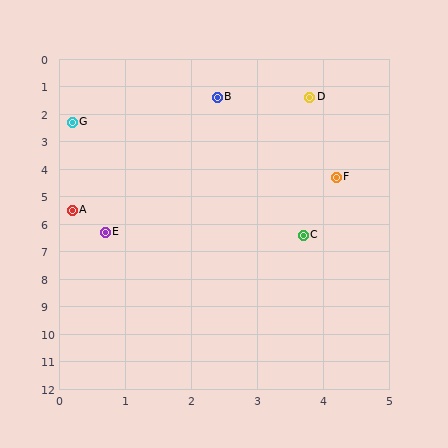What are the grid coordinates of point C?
Point C is at approximately (3.7, 6.4).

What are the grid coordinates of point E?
Point E is at approximately (0.7, 6.3).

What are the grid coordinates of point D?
Point D is at approximately (3.8, 1.4).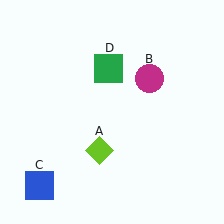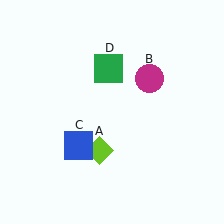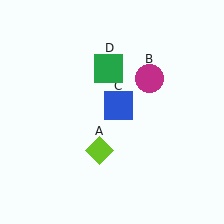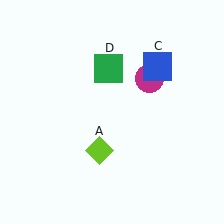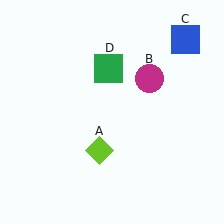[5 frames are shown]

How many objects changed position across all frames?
1 object changed position: blue square (object C).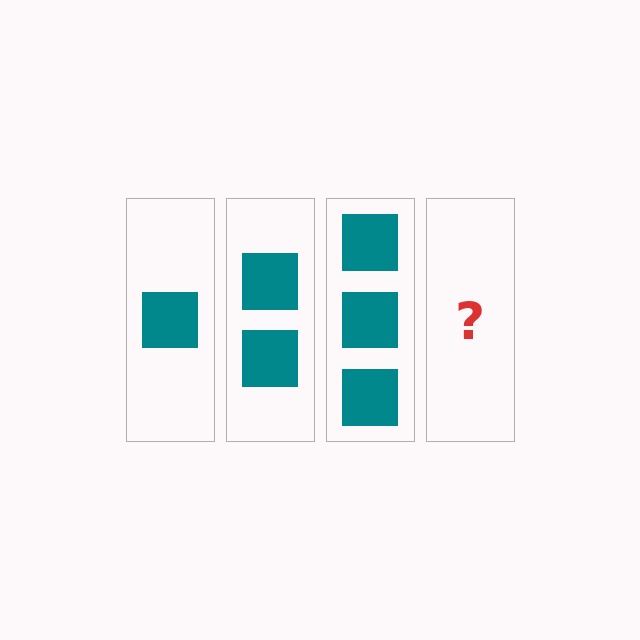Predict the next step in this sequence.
The next step is 4 squares.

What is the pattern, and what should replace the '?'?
The pattern is that each step adds one more square. The '?' should be 4 squares.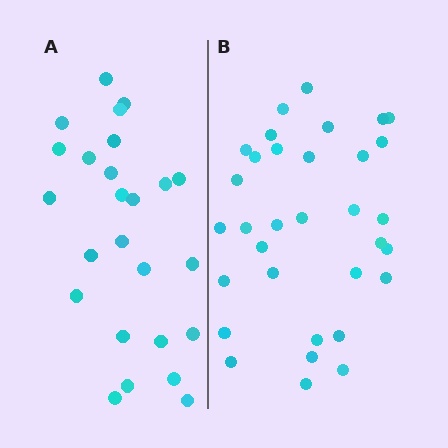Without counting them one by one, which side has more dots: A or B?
Region B (the right region) has more dots.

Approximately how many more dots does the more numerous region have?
Region B has roughly 8 or so more dots than region A.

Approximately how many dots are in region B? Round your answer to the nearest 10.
About 30 dots. (The exact count is 33, which rounds to 30.)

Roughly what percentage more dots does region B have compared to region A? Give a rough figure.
About 30% more.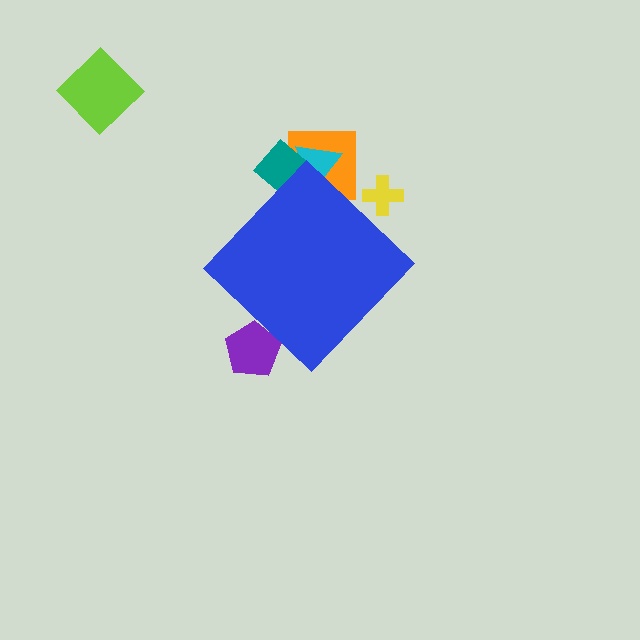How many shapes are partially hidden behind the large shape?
5 shapes are partially hidden.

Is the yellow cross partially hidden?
Yes, the yellow cross is partially hidden behind the blue diamond.